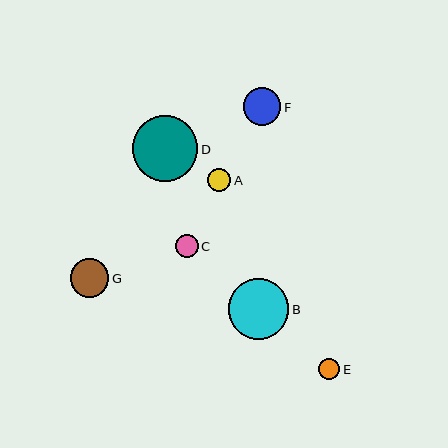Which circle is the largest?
Circle D is the largest with a size of approximately 66 pixels.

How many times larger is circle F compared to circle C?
Circle F is approximately 1.6 times the size of circle C.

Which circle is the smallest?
Circle E is the smallest with a size of approximately 21 pixels.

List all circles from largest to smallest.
From largest to smallest: D, B, G, F, A, C, E.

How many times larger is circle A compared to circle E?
Circle A is approximately 1.1 times the size of circle E.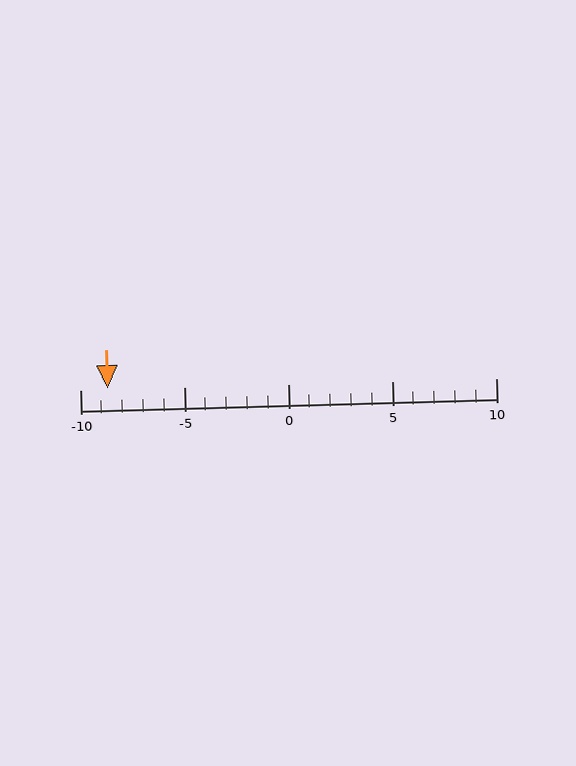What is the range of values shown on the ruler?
The ruler shows values from -10 to 10.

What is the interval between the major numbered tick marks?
The major tick marks are spaced 5 units apart.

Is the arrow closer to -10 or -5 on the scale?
The arrow is closer to -10.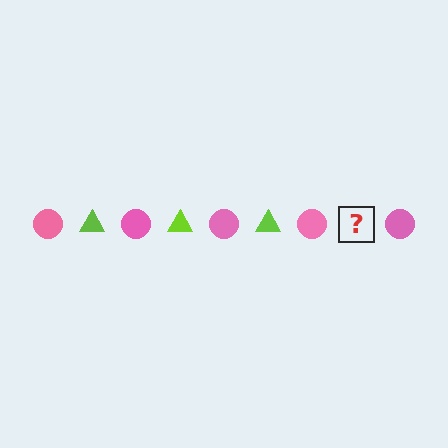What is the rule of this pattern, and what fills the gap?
The rule is that the pattern alternates between pink circle and lime triangle. The gap should be filled with a lime triangle.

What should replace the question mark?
The question mark should be replaced with a lime triangle.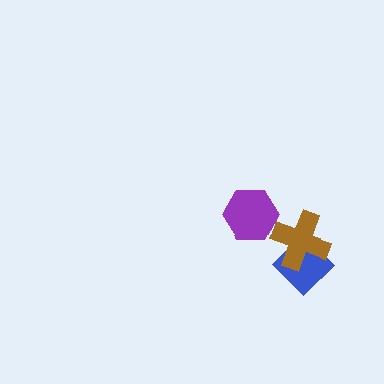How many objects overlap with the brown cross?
1 object overlaps with the brown cross.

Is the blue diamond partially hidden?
Yes, it is partially covered by another shape.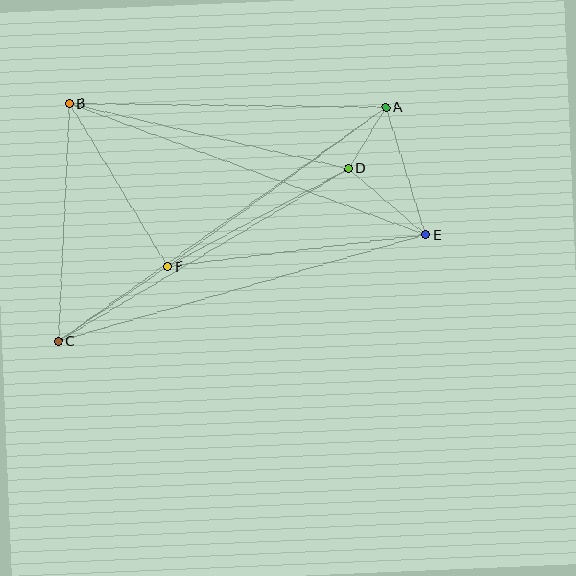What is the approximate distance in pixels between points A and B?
The distance between A and B is approximately 316 pixels.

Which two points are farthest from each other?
Points A and C are farthest from each other.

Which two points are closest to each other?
Points A and D are closest to each other.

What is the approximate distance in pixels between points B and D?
The distance between B and D is approximately 286 pixels.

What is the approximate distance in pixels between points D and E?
The distance between D and E is approximately 102 pixels.